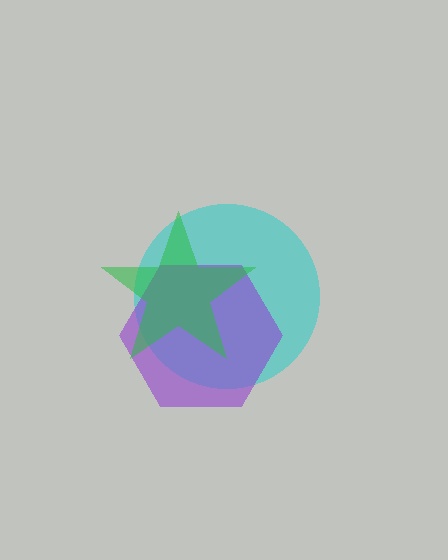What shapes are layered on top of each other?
The layered shapes are: a cyan circle, a purple hexagon, a green star.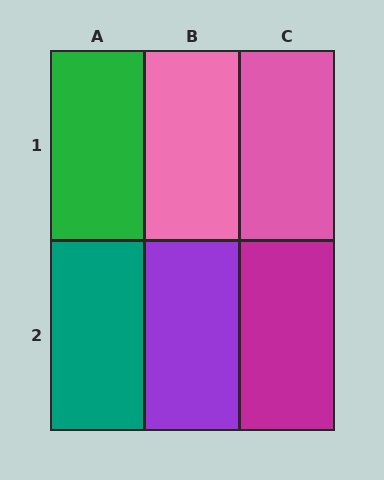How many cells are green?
1 cell is green.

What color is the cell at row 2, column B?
Purple.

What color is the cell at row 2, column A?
Teal.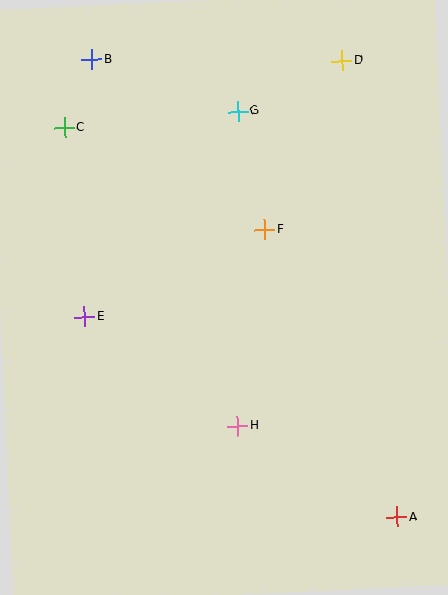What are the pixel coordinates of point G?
Point G is at (238, 111).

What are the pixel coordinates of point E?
Point E is at (85, 317).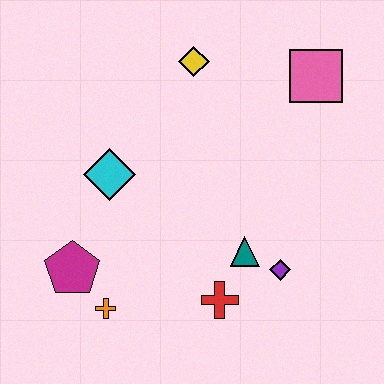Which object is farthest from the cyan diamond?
The pink square is farthest from the cyan diamond.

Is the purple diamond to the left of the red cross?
No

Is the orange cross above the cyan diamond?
No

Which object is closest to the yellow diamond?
The pink square is closest to the yellow diamond.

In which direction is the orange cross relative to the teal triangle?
The orange cross is to the left of the teal triangle.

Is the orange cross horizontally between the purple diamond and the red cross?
No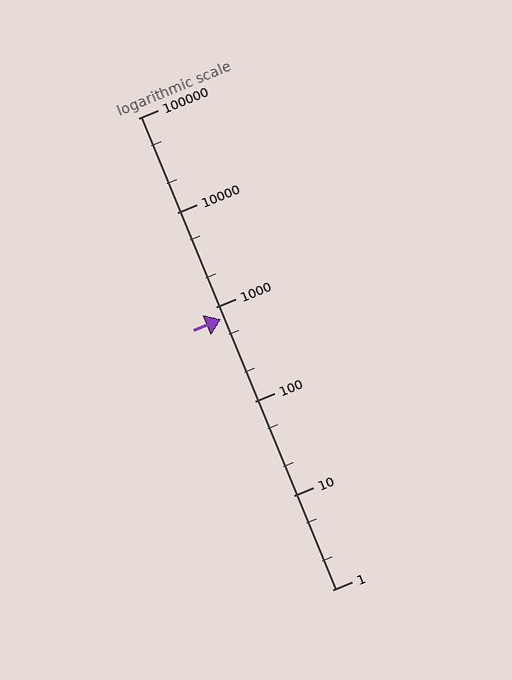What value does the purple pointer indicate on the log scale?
The pointer indicates approximately 730.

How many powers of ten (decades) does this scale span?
The scale spans 5 decades, from 1 to 100000.